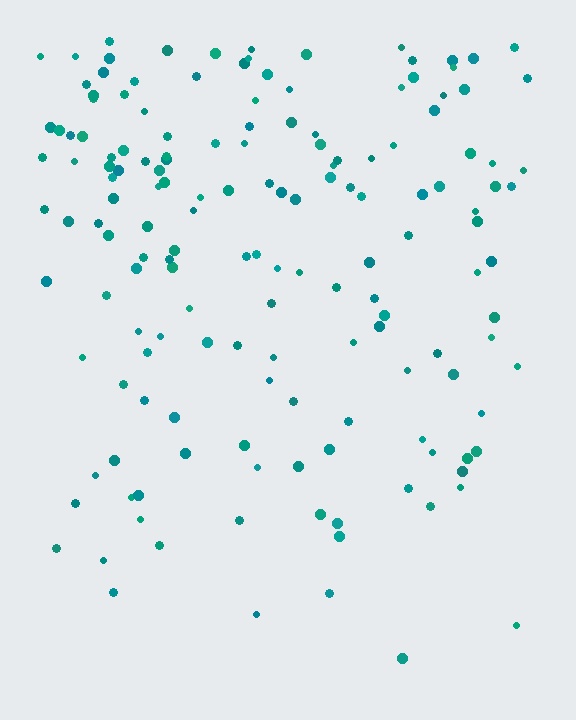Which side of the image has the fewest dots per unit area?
The bottom.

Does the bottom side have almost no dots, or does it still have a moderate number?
Still a moderate number, just noticeably fewer than the top.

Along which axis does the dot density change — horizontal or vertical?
Vertical.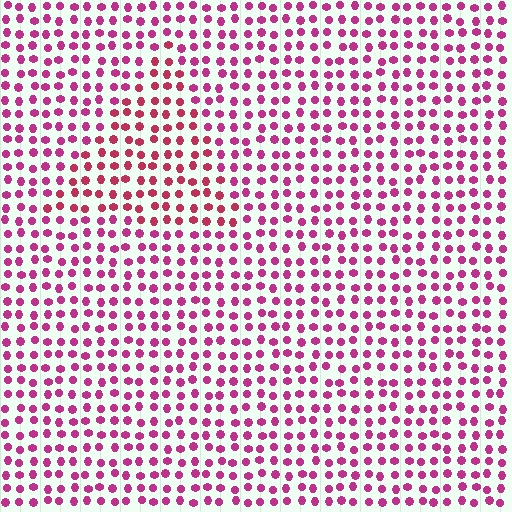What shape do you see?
I see a triangle.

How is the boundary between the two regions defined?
The boundary is defined purely by a slight shift in hue (about 20 degrees). Spacing, size, and orientation are identical on both sides.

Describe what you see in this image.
The image is filled with small magenta elements in a uniform arrangement. A triangle-shaped region is visible where the elements are tinted to a slightly different hue, forming a subtle color boundary.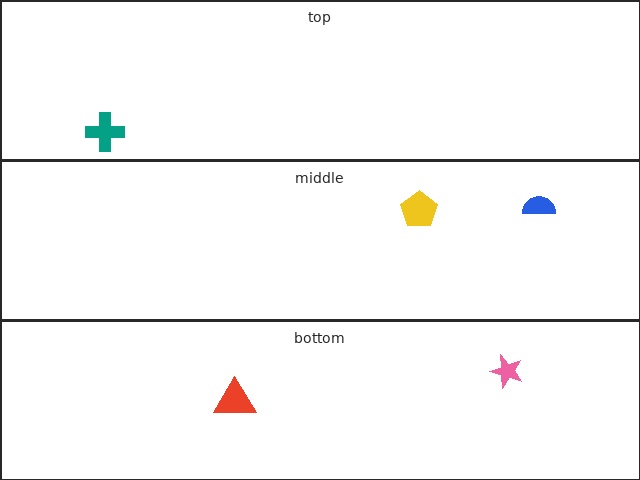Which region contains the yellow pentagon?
The middle region.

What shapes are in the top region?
The teal cross.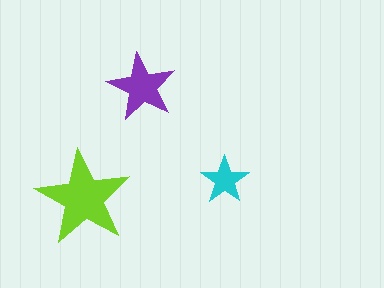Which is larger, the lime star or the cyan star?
The lime one.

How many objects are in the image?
There are 3 objects in the image.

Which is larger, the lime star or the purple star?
The lime one.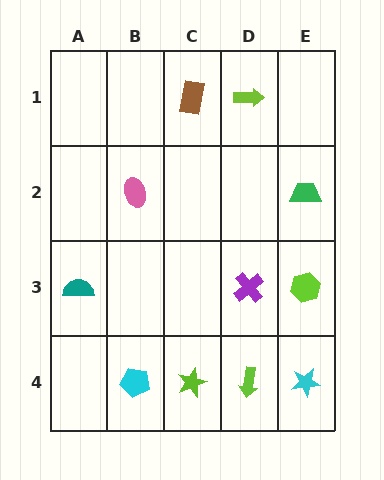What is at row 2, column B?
A pink ellipse.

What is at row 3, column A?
A teal semicircle.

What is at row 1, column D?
A lime arrow.